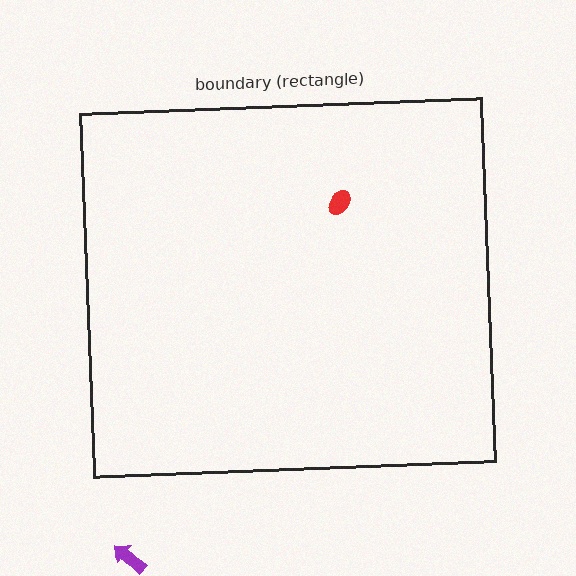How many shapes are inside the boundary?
1 inside, 1 outside.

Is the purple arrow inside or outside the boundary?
Outside.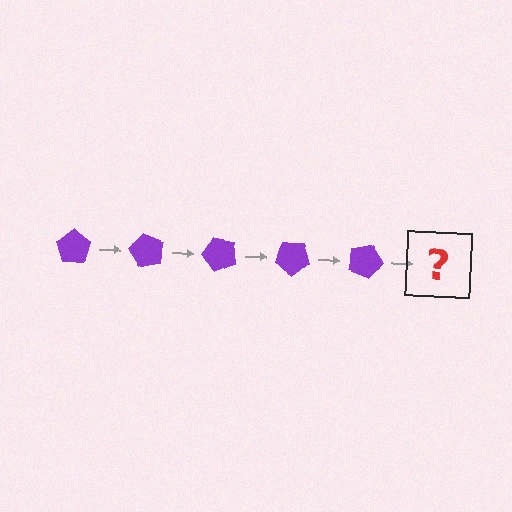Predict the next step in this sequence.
The next step is a purple pentagon rotated 300 degrees.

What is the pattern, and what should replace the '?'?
The pattern is that the pentagon rotates 60 degrees each step. The '?' should be a purple pentagon rotated 300 degrees.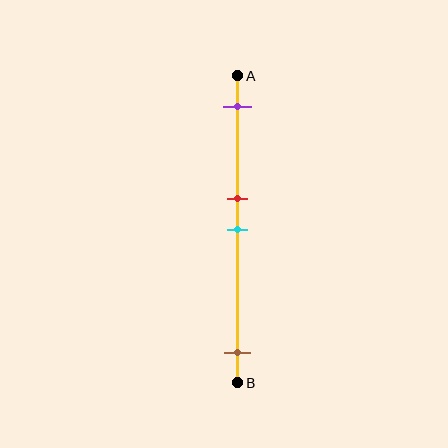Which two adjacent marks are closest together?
The red and cyan marks are the closest adjacent pair.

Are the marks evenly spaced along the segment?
No, the marks are not evenly spaced.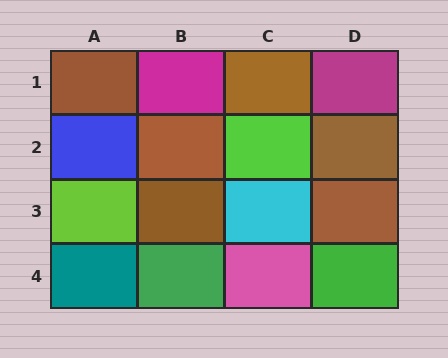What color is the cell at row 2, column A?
Blue.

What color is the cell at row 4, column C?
Pink.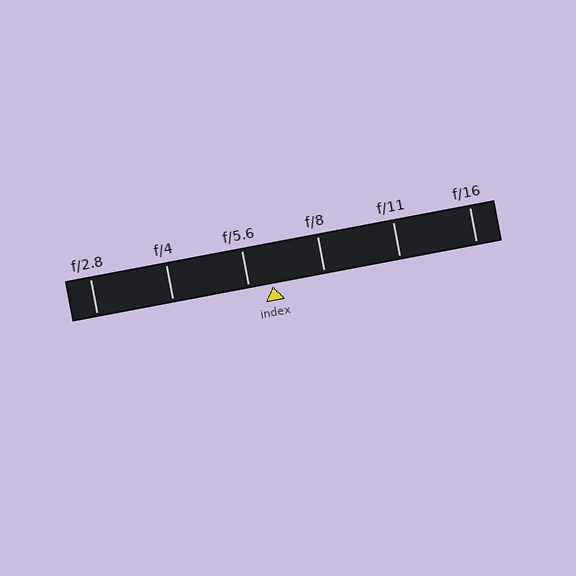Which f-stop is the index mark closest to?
The index mark is closest to f/5.6.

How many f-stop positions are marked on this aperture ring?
There are 6 f-stop positions marked.